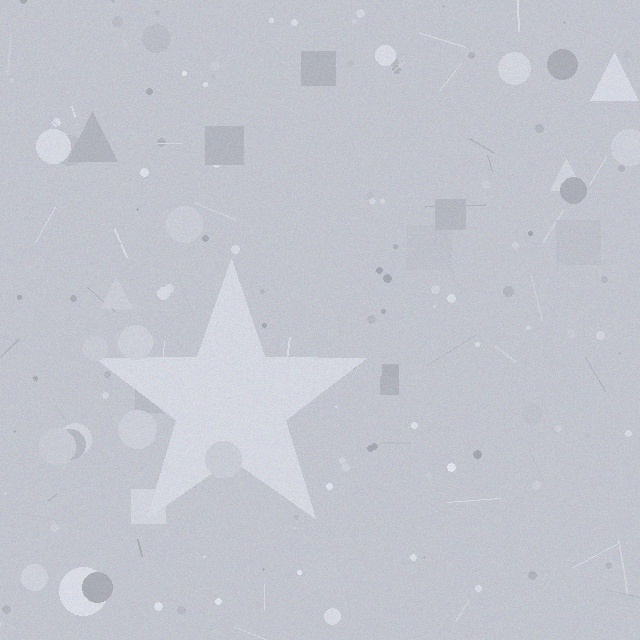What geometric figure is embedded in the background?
A star is embedded in the background.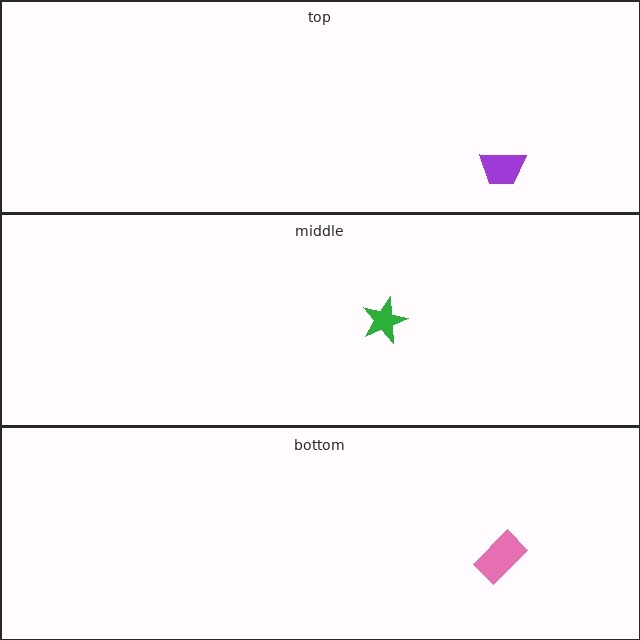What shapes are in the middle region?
The green star.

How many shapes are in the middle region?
1.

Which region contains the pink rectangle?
The bottom region.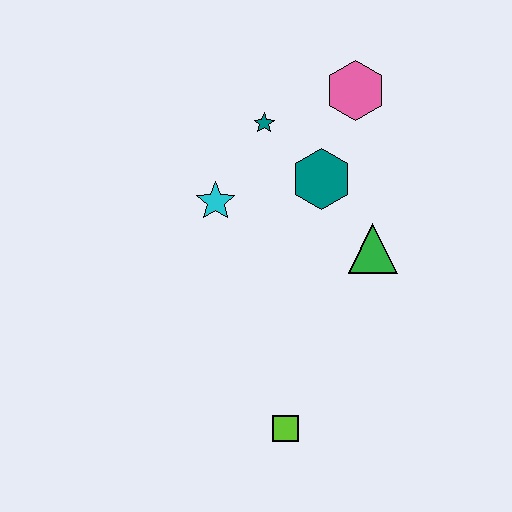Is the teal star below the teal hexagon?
No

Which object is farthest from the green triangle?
The lime square is farthest from the green triangle.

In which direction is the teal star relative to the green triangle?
The teal star is above the green triangle.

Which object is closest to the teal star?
The teal hexagon is closest to the teal star.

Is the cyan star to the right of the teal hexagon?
No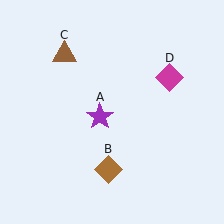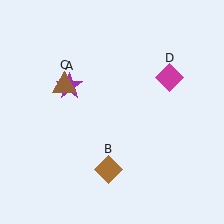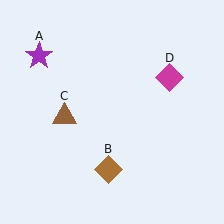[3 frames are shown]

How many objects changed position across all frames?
2 objects changed position: purple star (object A), brown triangle (object C).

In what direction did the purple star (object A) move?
The purple star (object A) moved up and to the left.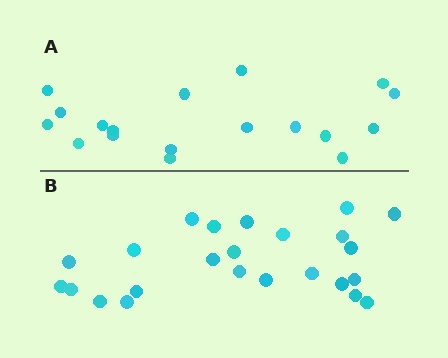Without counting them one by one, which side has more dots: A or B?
Region B (the bottom region) has more dots.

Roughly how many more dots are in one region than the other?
Region B has about 6 more dots than region A.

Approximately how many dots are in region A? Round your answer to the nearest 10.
About 20 dots. (The exact count is 18, which rounds to 20.)